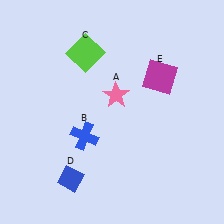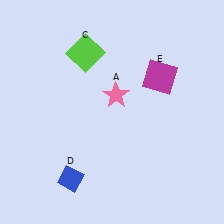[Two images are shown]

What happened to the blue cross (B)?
The blue cross (B) was removed in Image 2. It was in the bottom-left area of Image 1.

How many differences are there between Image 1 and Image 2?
There is 1 difference between the two images.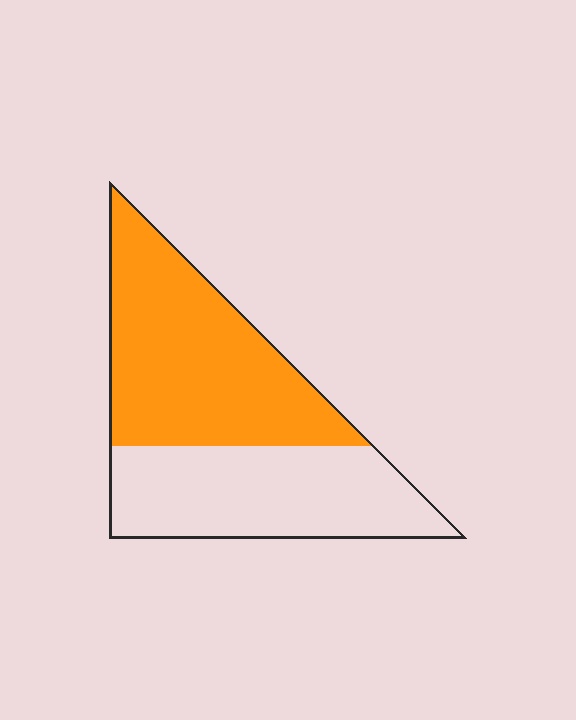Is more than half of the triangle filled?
Yes.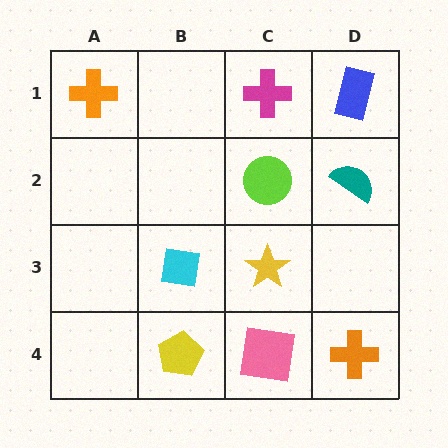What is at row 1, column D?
A blue rectangle.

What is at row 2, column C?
A lime circle.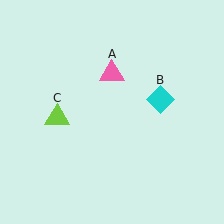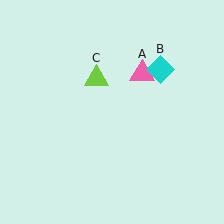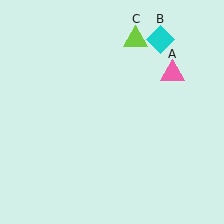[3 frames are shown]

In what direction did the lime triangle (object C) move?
The lime triangle (object C) moved up and to the right.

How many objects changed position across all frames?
3 objects changed position: pink triangle (object A), cyan diamond (object B), lime triangle (object C).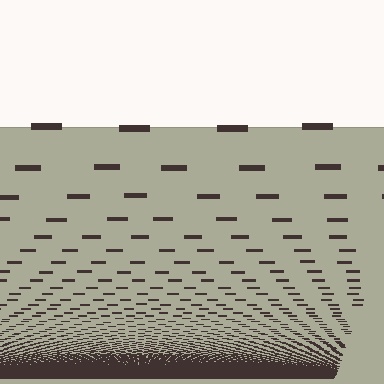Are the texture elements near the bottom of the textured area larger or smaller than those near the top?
Smaller. The gradient is inverted — elements near the bottom are smaller and denser.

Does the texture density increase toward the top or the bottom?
Density increases toward the bottom.